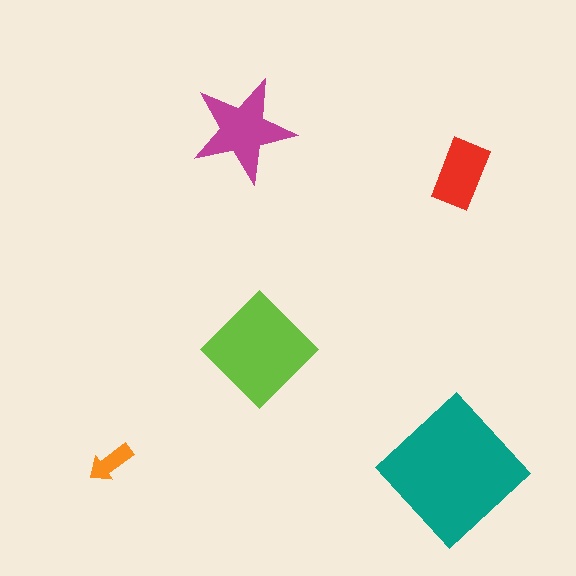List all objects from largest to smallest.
The teal diamond, the lime diamond, the magenta star, the red rectangle, the orange arrow.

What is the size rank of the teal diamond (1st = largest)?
1st.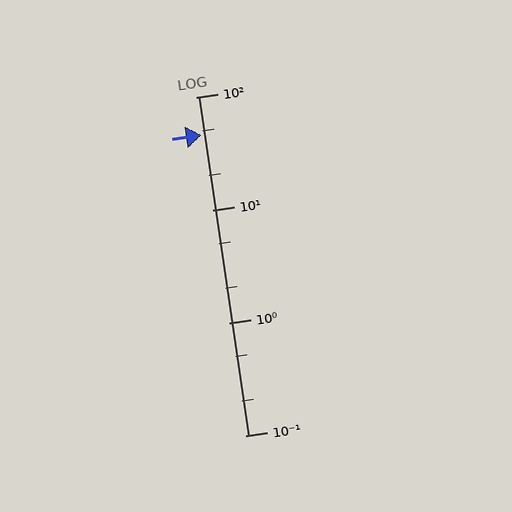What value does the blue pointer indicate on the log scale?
The pointer indicates approximately 46.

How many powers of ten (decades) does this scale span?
The scale spans 3 decades, from 0.1 to 100.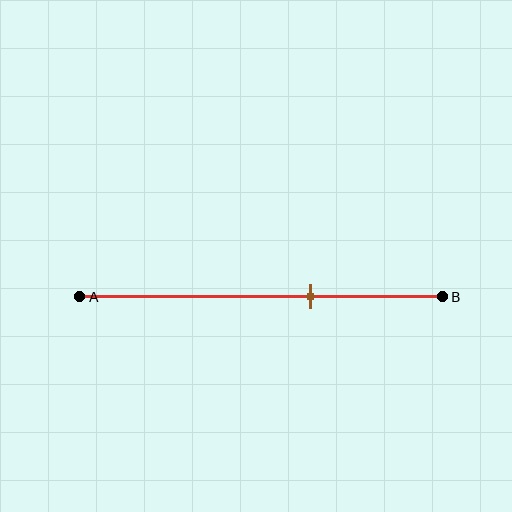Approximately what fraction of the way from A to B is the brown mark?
The brown mark is approximately 65% of the way from A to B.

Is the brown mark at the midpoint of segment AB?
No, the mark is at about 65% from A, not at the 50% midpoint.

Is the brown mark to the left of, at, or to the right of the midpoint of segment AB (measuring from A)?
The brown mark is to the right of the midpoint of segment AB.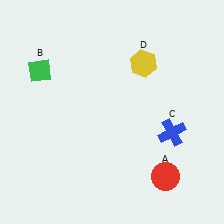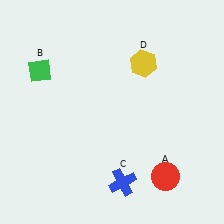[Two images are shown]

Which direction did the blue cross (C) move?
The blue cross (C) moved down.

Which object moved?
The blue cross (C) moved down.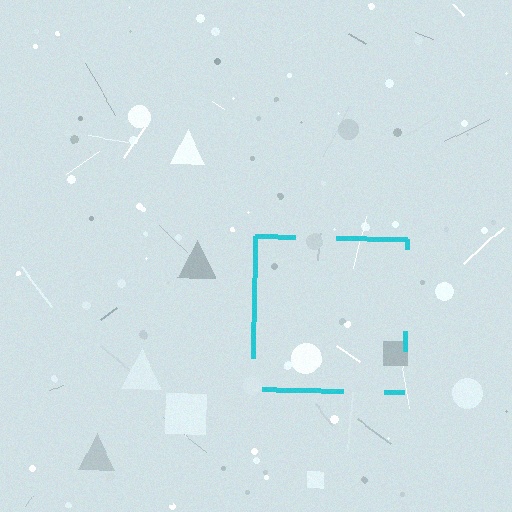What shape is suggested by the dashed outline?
The dashed outline suggests a square.